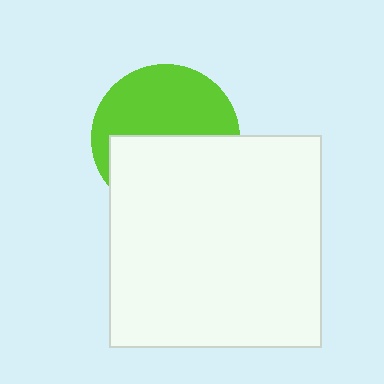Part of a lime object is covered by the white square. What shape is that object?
It is a circle.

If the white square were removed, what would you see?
You would see the complete lime circle.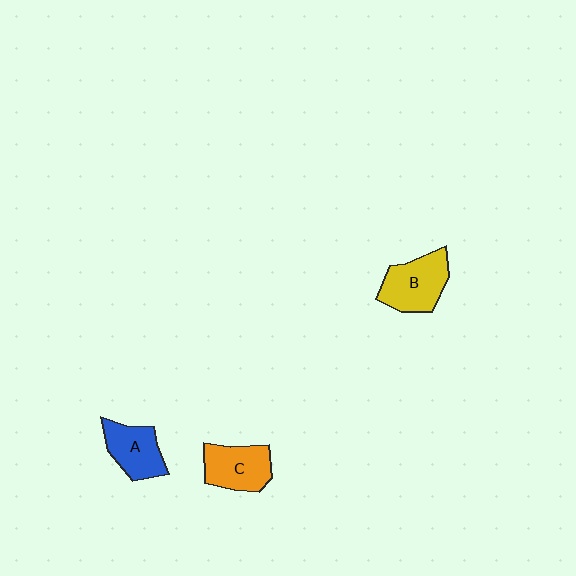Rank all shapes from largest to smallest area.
From largest to smallest: B (yellow), C (orange), A (blue).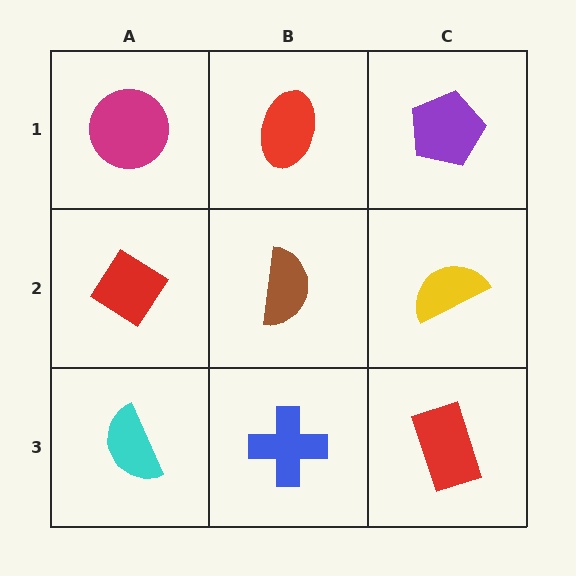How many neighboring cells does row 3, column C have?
2.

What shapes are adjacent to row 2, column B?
A red ellipse (row 1, column B), a blue cross (row 3, column B), a red diamond (row 2, column A), a yellow semicircle (row 2, column C).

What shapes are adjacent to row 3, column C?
A yellow semicircle (row 2, column C), a blue cross (row 3, column B).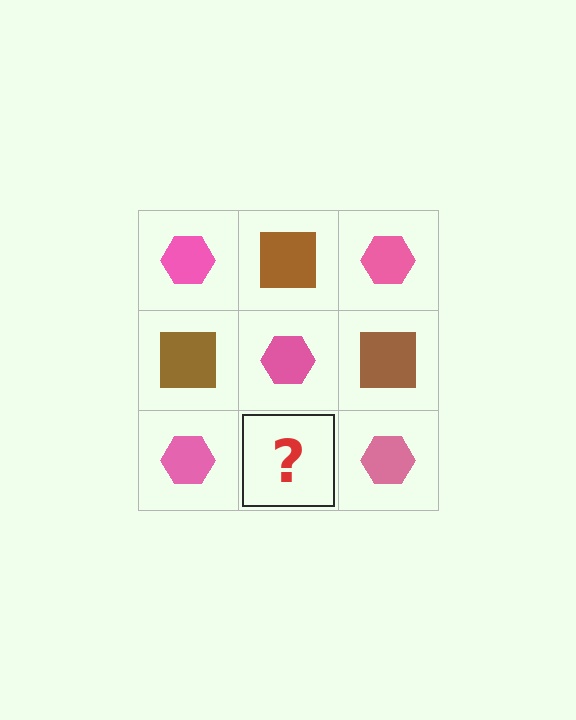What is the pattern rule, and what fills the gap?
The rule is that it alternates pink hexagon and brown square in a checkerboard pattern. The gap should be filled with a brown square.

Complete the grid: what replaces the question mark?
The question mark should be replaced with a brown square.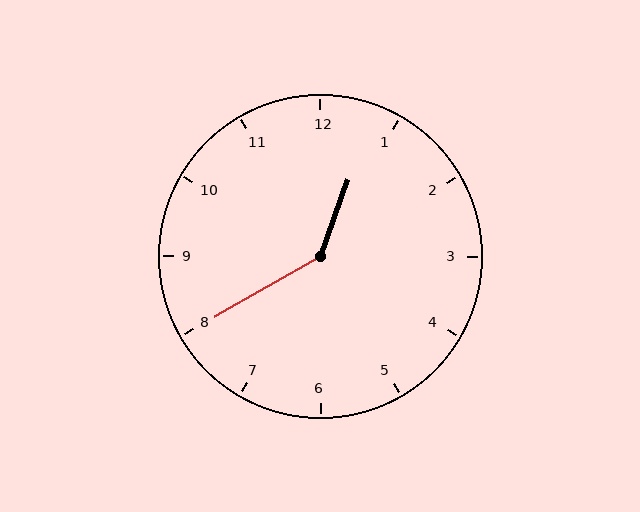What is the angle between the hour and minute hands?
Approximately 140 degrees.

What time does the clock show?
12:40.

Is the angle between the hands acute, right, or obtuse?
It is obtuse.